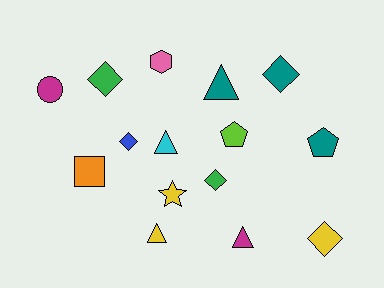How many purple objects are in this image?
There are no purple objects.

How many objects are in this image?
There are 15 objects.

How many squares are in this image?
There is 1 square.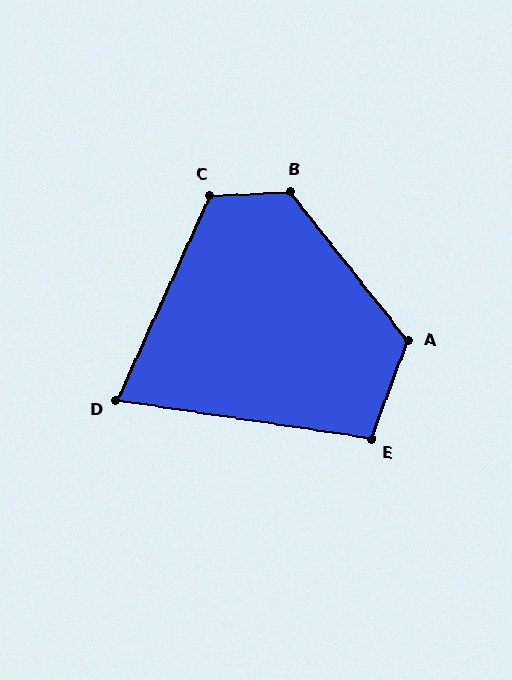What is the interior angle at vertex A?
Approximately 121 degrees (obtuse).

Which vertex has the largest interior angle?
B, at approximately 126 degrees.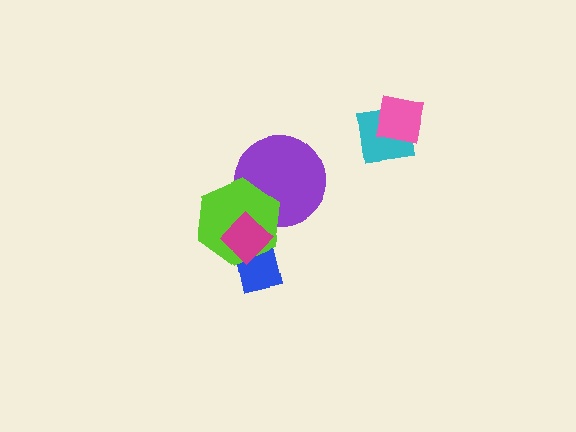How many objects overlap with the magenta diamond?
2 objects overlap with the magenta diamond.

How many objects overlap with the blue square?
2 objects overlap with the blue square.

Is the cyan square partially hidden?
Yes, it is partially covered by another shape.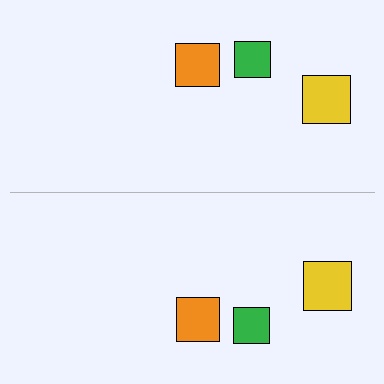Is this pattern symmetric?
Yes, this pattern has bilateral (reflection) symmetry.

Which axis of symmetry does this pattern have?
The pattern has a horizontal axis of symmetry running through the center of the image.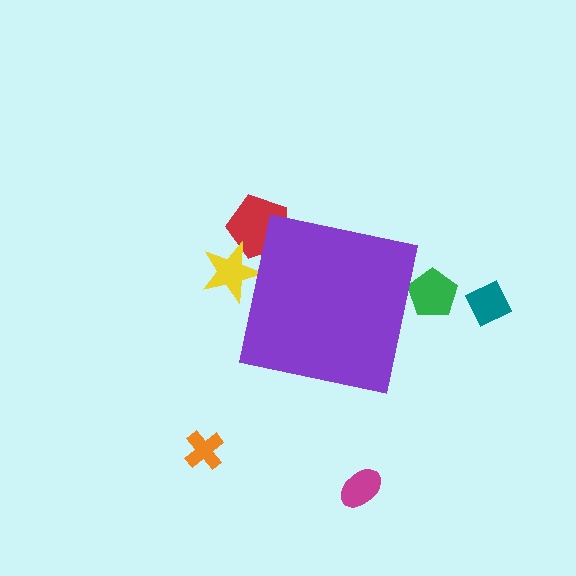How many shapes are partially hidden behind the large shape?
3 shapes are partially hidden.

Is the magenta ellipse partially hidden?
No, the magenta ellipse is fully visible.